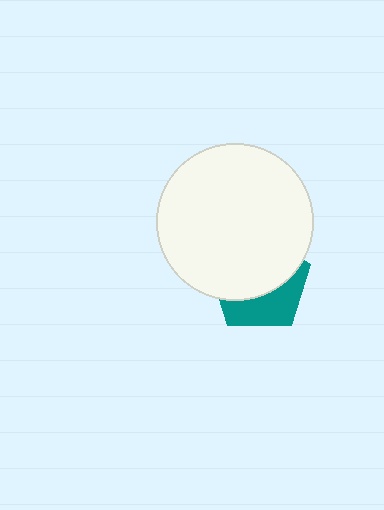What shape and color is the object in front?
The object in front is a white circle.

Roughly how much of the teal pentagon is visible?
A small part of it is visible (roughly 38%).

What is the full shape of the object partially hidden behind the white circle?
The partially hidden object is a teal pentagon.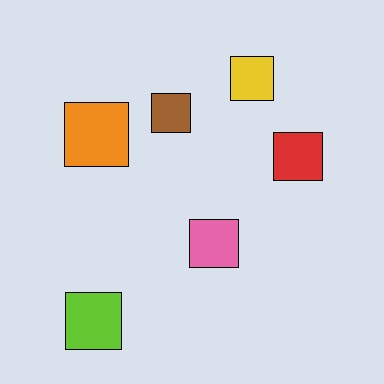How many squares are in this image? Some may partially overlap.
There are 6 squares.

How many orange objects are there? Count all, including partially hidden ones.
There is 1 orange object.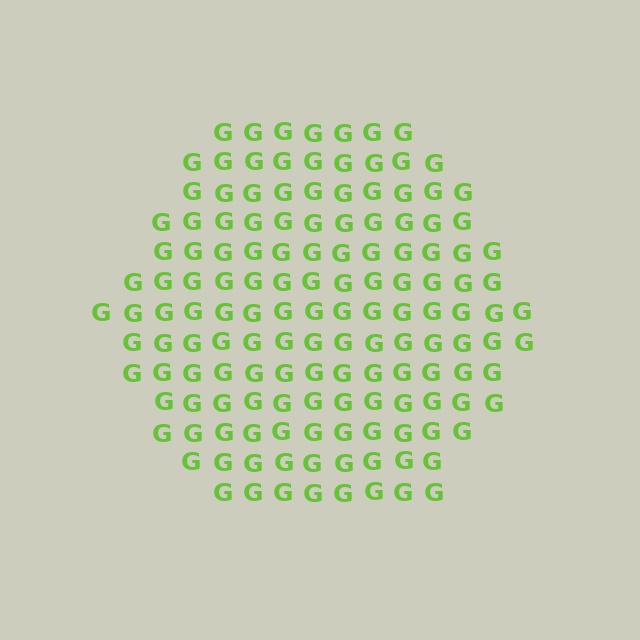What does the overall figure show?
The overall figure shows a hexagon.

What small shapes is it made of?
It is made of small letter G's.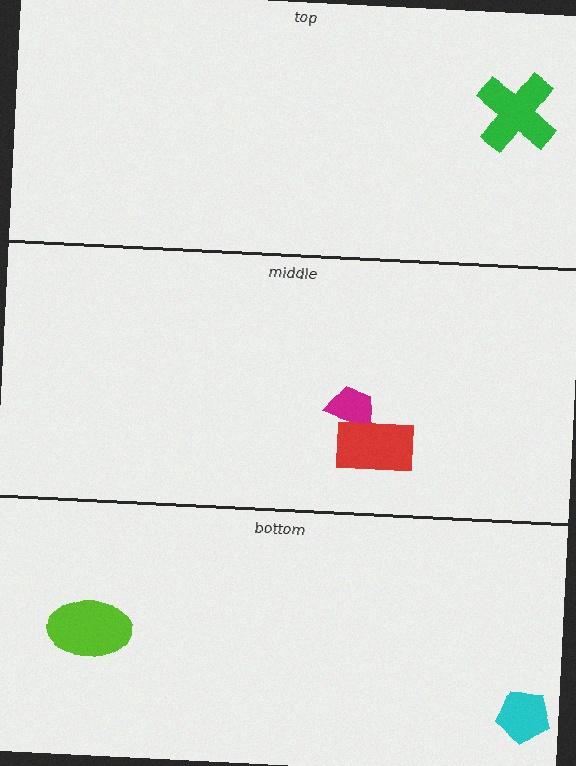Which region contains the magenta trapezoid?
The middle region.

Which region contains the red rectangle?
The middle region.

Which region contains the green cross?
The top region.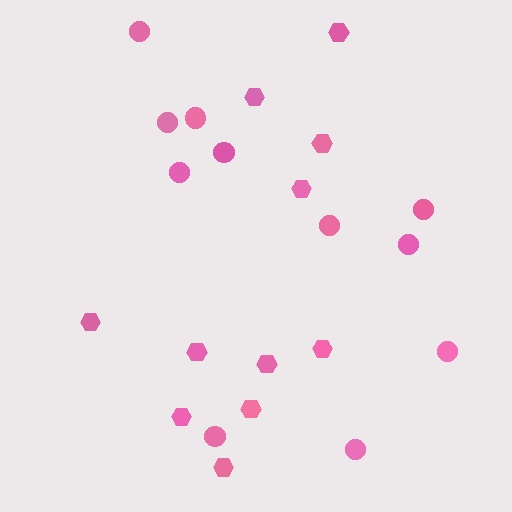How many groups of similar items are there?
There are 2 groups: one group of circles (11) and one group of hexagons (11).